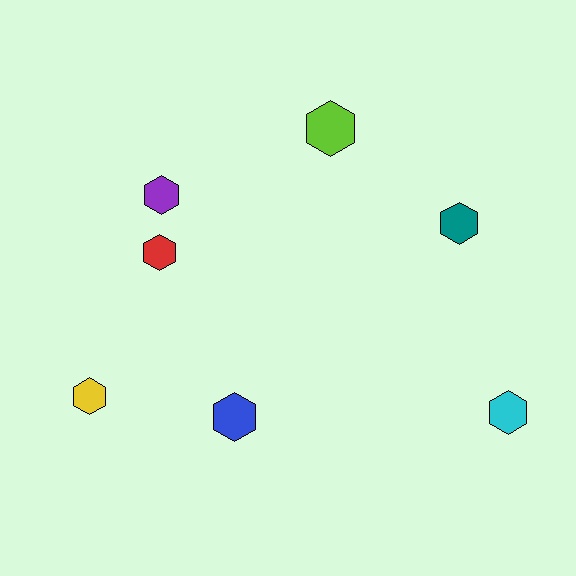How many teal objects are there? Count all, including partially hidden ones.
There is 1 teal object.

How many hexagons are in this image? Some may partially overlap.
There are 7 hexagons.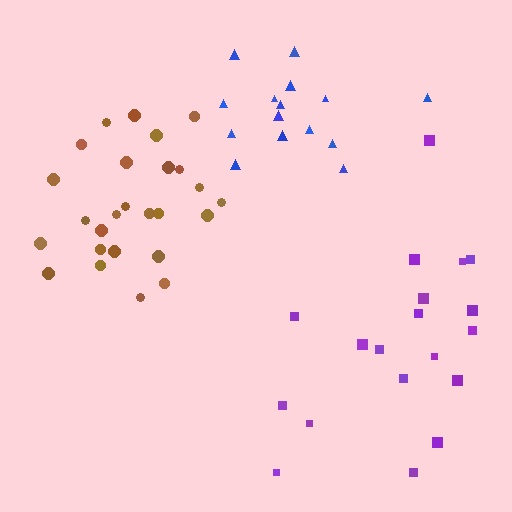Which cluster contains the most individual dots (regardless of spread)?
Brown (26).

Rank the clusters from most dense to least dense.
brown, blue, purple.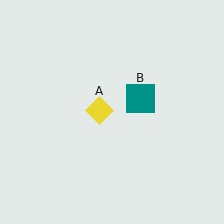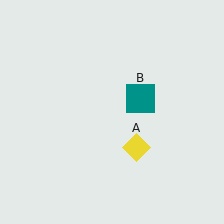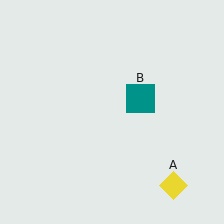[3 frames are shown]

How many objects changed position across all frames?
1 object changed position: yellow diamond (object A).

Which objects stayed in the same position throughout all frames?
Teal square (object B) remained stationary.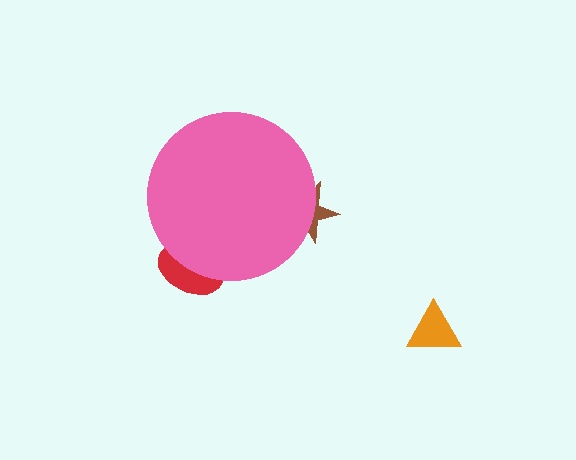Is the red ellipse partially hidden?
Yes, the red ellipse is partially hidden behind the pink circle.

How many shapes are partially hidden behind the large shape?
2 shapes are partially hidden.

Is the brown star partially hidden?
Yes, the brown star is partially hidden behind the pink circle.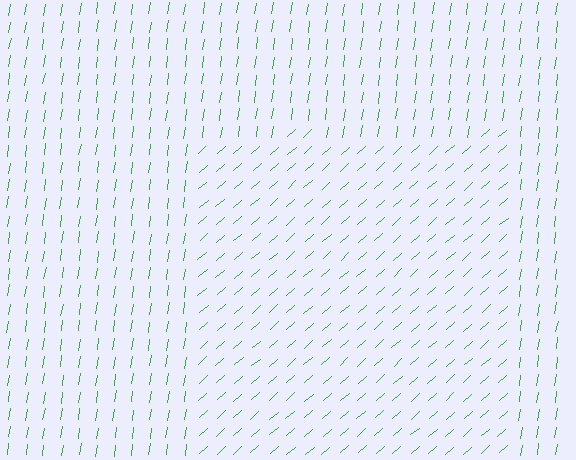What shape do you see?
I see a rectangle.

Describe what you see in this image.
The image is filled with small green line segments. A rectangle region in the image has lines oriented differently from the surrounding lines, creating a visible texture boundary.